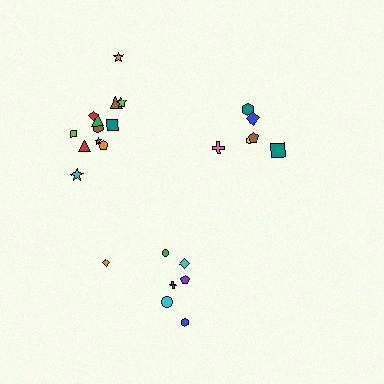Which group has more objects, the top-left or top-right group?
The top-left group.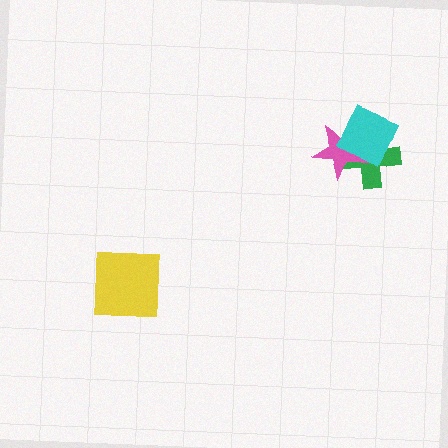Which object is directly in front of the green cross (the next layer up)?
The pink star is directly in front of the green cross.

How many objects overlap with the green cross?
2 objects overlap with the green cross.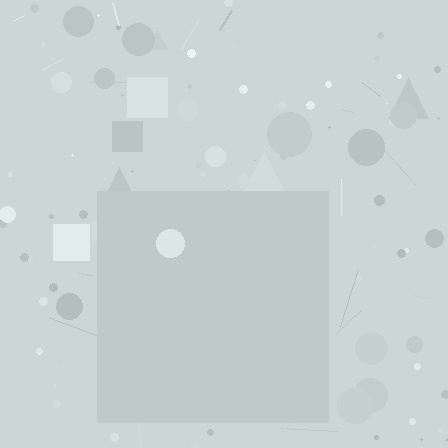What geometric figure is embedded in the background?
A square is embedded in the background.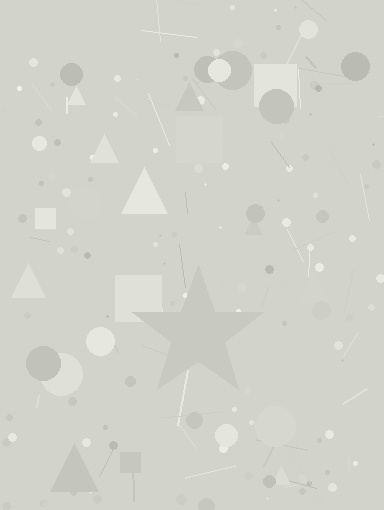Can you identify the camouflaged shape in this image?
The camouflaged shape is a star.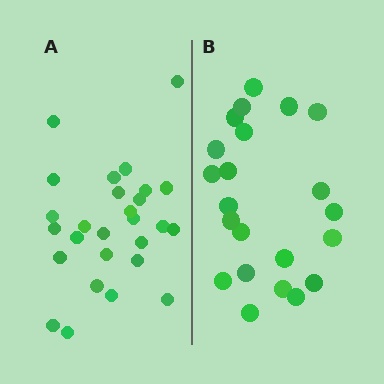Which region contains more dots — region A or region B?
Region A (the left region) has more dots.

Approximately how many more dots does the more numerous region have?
Region A has about 5 more dots than region B.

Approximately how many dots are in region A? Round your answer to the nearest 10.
About 30 dots. (The exact count is 27, which rounds to 30.)